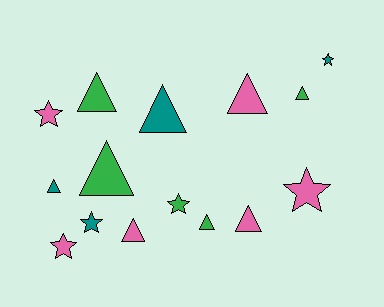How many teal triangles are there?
There are 2 teal triangles.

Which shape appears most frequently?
Triangle, with 9 objects.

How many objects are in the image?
There are 15 objects.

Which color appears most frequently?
Pink, with 6 objects.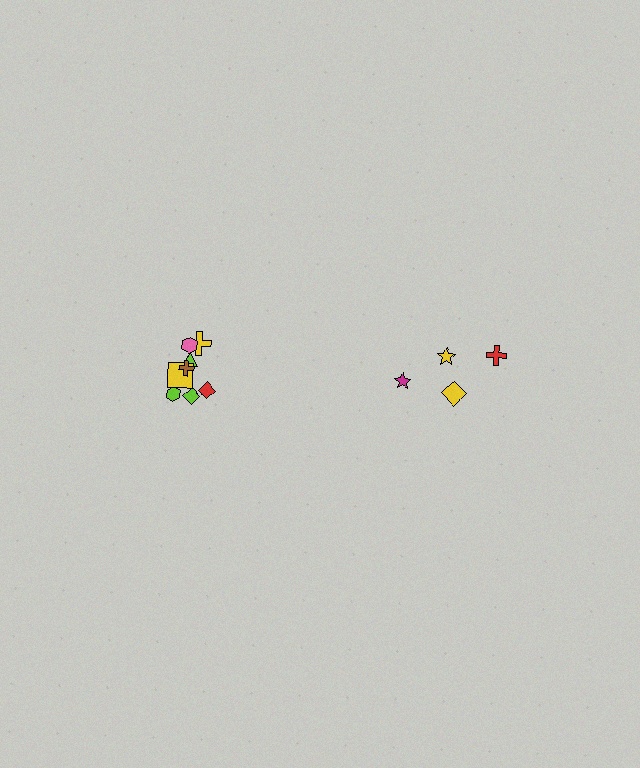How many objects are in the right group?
There are 4 objects.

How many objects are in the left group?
There are 8 objects.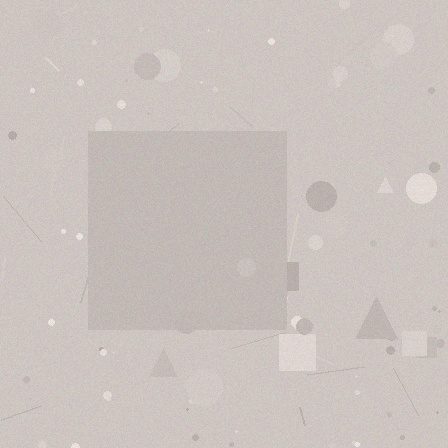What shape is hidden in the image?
A square is hidden in the image.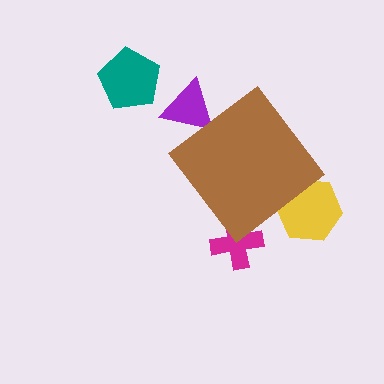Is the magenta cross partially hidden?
Yes, the magenta cross is partially hidden behind the brown diamond.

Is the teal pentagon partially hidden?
No, the teal pentagon is fully visible.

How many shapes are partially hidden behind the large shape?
3 shapes are partially hidden.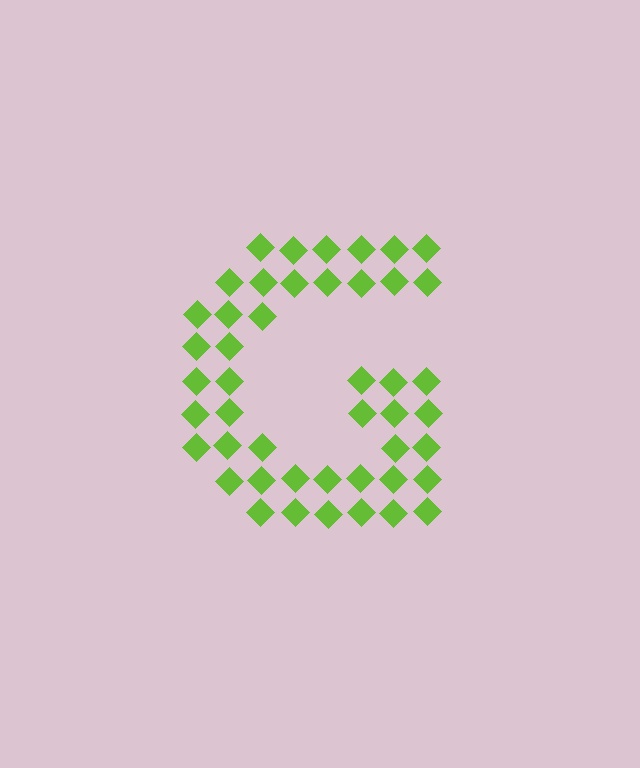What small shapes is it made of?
It is made of small diamonds.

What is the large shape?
The large shape is the letter G.